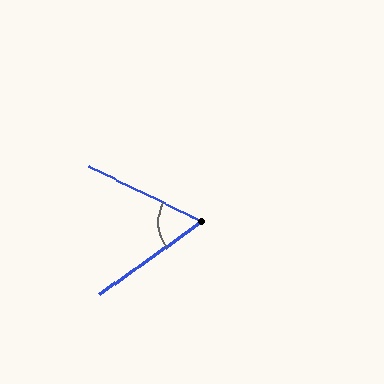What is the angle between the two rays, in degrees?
Approximately 62 degrees.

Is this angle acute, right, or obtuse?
It is acute.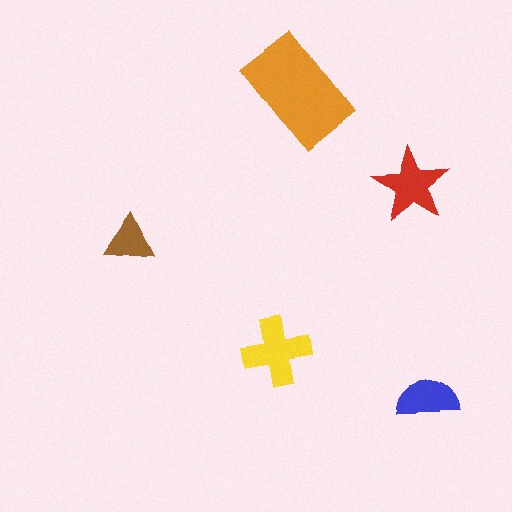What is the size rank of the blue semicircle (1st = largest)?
4th.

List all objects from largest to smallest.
The orange rectangle, the yellow cross, the red star, the blue semicircle, the brown triangle.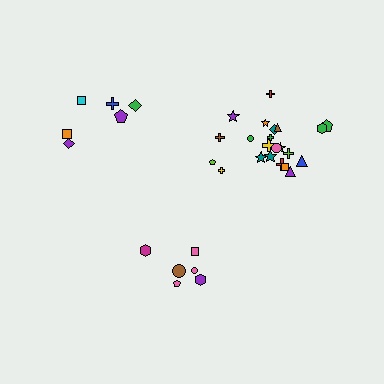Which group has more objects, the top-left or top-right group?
The top-right group.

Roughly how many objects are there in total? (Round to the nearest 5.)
Roughly 35 objects in total.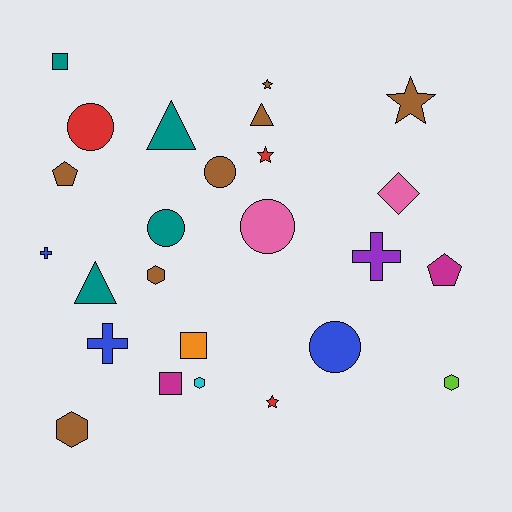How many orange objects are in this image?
There is 1 orange object.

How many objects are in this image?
There are 25 objects.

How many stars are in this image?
There are 4 stars.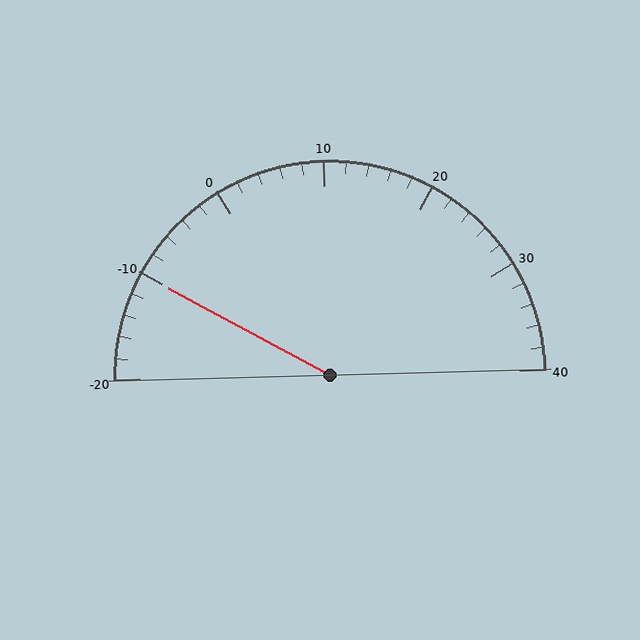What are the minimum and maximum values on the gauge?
The gauge ranges from -20 to 40.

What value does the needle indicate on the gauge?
The needle indicates approximately -10.